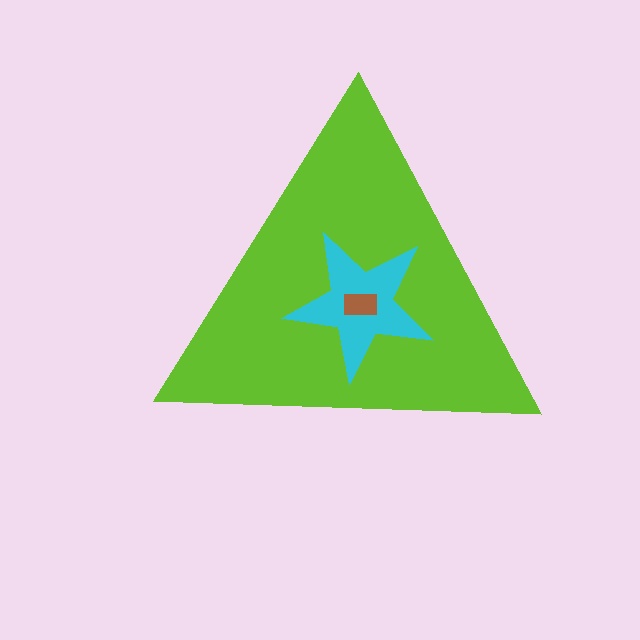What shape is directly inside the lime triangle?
The cyan star.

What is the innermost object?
The brown rectangle.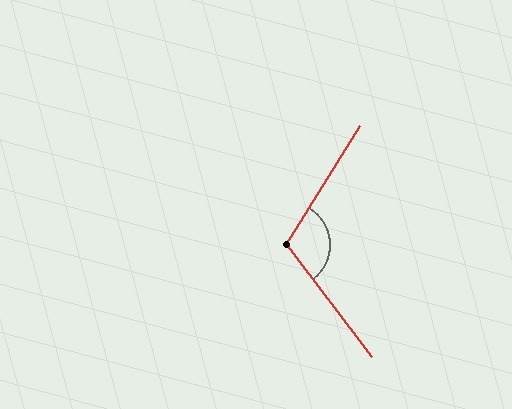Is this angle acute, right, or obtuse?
It is obtuse.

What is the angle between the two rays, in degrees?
Approximately 111 degrees.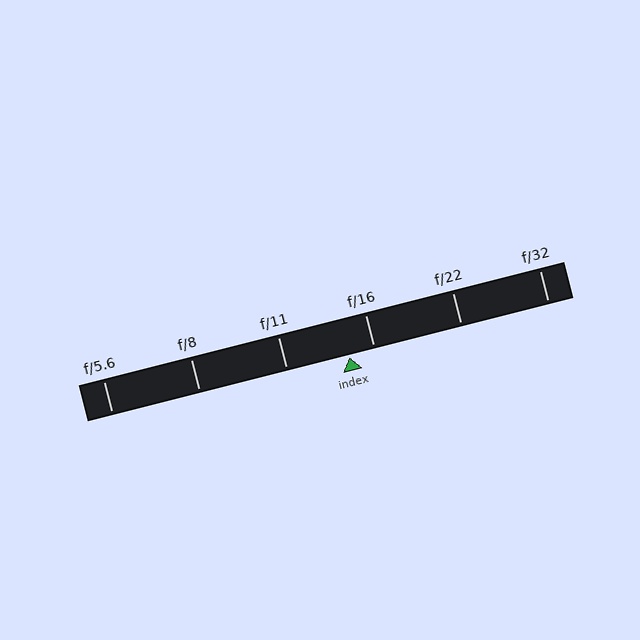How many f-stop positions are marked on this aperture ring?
There are 6 f-stop positions marked.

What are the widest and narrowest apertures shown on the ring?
The widest aperture shown is f/5.6 and the narrowest is f/32.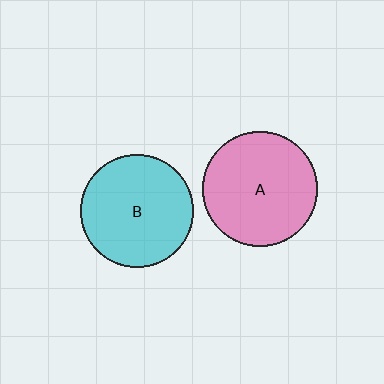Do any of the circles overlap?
No, none of the circles overlap.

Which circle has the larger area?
Circle A (pink).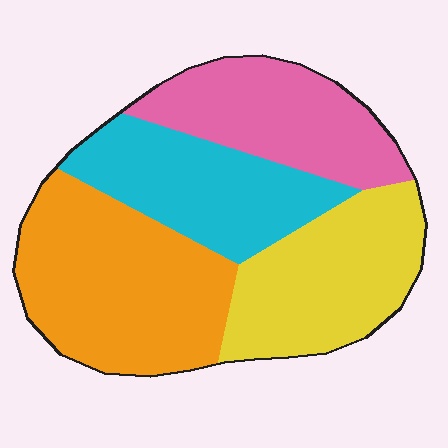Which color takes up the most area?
Orange, at roughly 30%.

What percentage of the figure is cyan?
Cyan takes up about one fifth (1/5) of the figure.